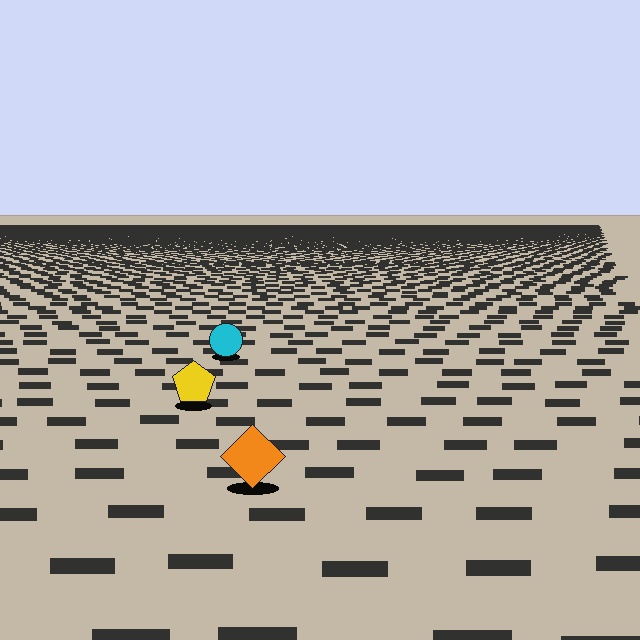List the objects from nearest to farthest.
From nearest to farthest: the orange diamond, the yellow pentagon, the cyan circle.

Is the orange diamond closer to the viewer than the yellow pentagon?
Yes. The orange diamond is closer — you can tell from the texture gradient: the ground texture is coarser near it.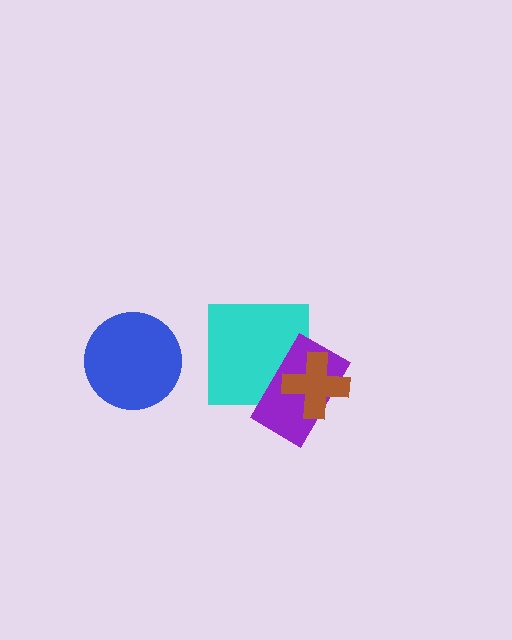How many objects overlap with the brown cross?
2 objects overlap with the brown cross.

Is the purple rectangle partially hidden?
Yes, it is partially covered by another shape.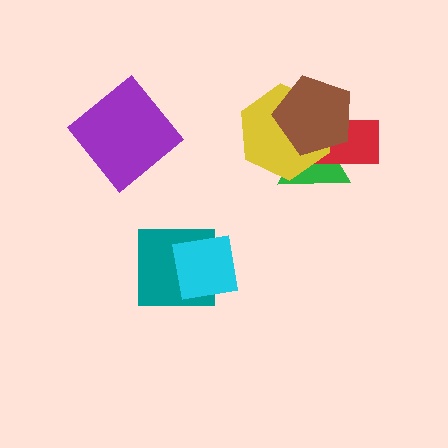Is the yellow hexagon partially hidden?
Yes, it is partially covered by another shape.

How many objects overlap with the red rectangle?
3 objects overlap with the red rectangle.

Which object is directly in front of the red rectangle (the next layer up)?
The yellow hexagon is directly in front of the red rectangle.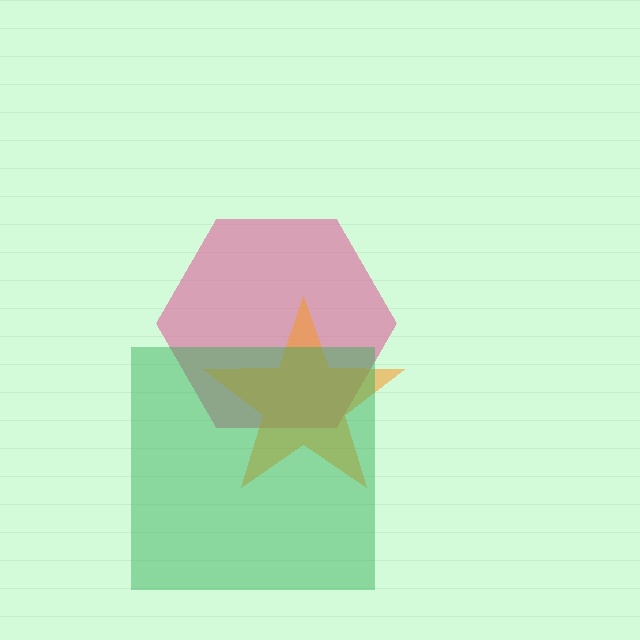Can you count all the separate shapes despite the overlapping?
Yes, there are 3 separate shapes.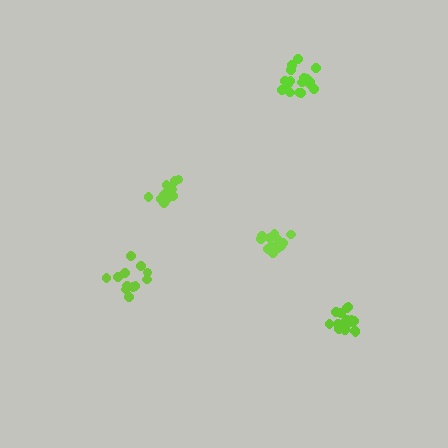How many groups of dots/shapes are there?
There are 5 groups.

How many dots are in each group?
Group 1: 17 dots, Group 2: 12 dots, Group 3: 16 dots, Group 4: 17 dots, Group 5: 13 dots (75 total).